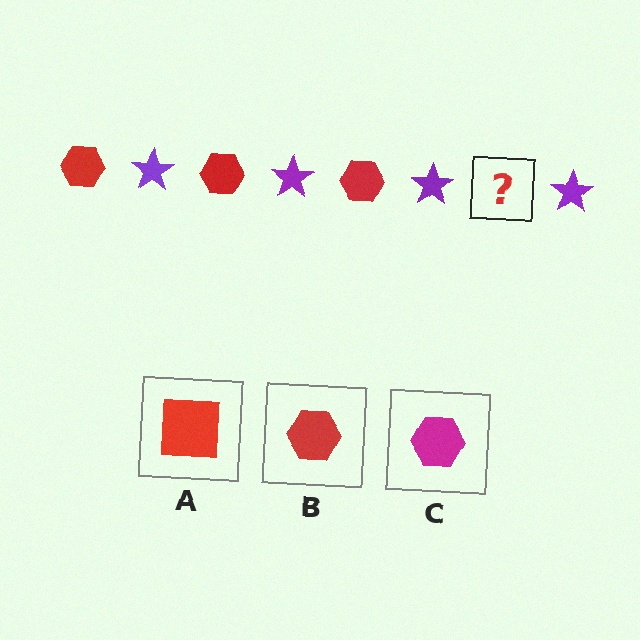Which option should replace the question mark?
Option B.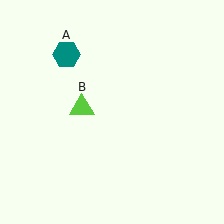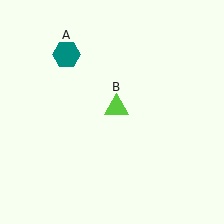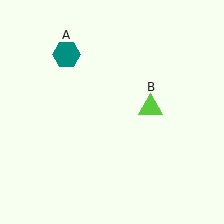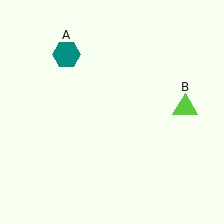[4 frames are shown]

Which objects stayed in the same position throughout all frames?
Teal hexagon (object A) remained stationary.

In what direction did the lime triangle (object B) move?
The lime triangle (object B) moved right.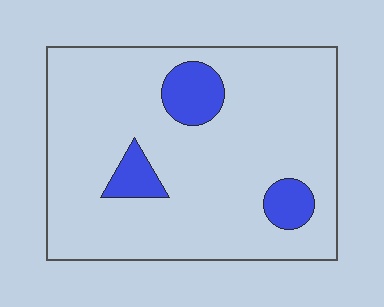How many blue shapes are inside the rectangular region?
3.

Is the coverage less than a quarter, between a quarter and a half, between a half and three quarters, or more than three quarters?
Less than a quarter.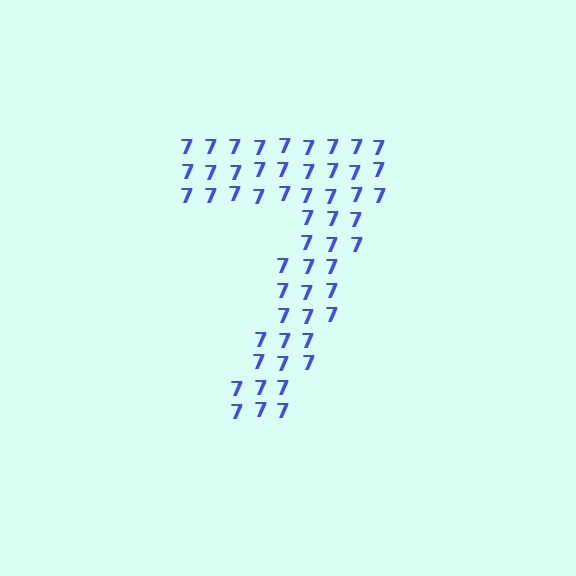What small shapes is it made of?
It is made of small digit 7's.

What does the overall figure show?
The overall figure shows the digit 7.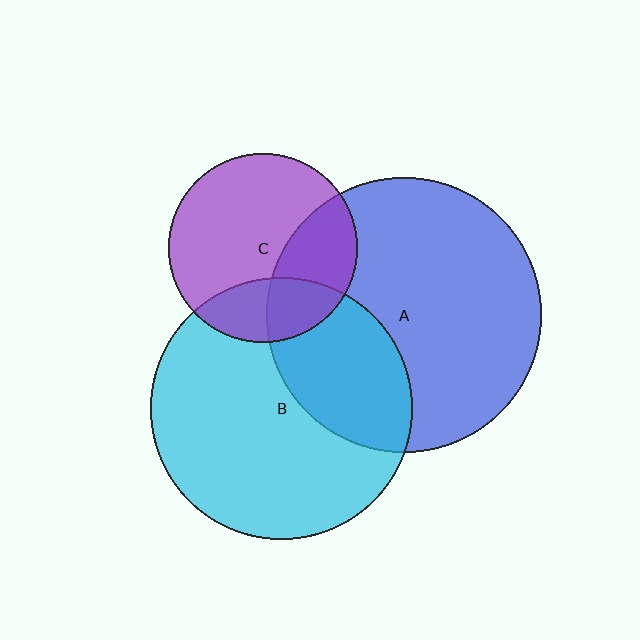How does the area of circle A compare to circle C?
Approximately 2.1 times.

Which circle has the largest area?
Circle A (blue).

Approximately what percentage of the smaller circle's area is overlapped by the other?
Approximately 30%.